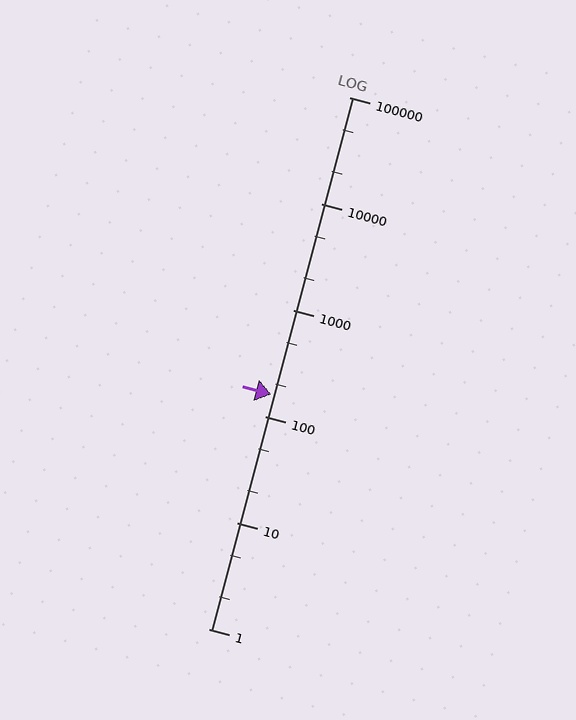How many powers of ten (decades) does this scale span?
The scale spans 5 decades, from 1 to 100000.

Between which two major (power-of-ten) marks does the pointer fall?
The pointer is between 100 and 1000.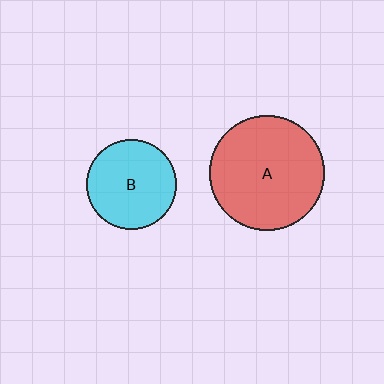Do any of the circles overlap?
No, none of the circles overlap.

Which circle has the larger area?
Circle A (red).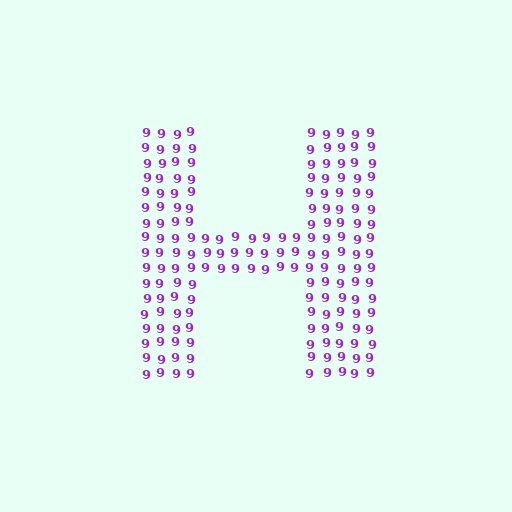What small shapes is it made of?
It is made of small digit 9's.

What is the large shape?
The large shape is the letter H.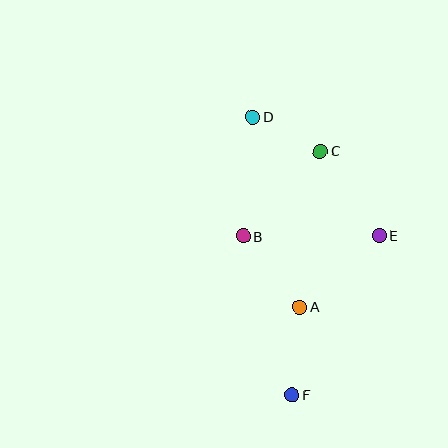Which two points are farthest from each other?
Points D and F are farthest from each other.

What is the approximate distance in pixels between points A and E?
The distance between A and E is approximately 106 pixels.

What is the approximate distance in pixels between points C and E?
The distance between C and E is approximately 103 pixels.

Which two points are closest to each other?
Points C and D are closest to each other.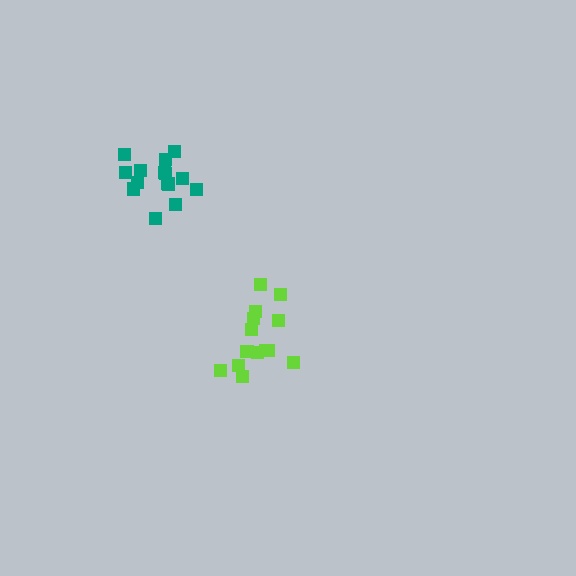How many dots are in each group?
Group 1: 14 dots, Group 2: 15 dots (29 total).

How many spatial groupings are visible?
There are 2 spatial groupings.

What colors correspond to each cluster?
The clusters are colored: lime, teal.